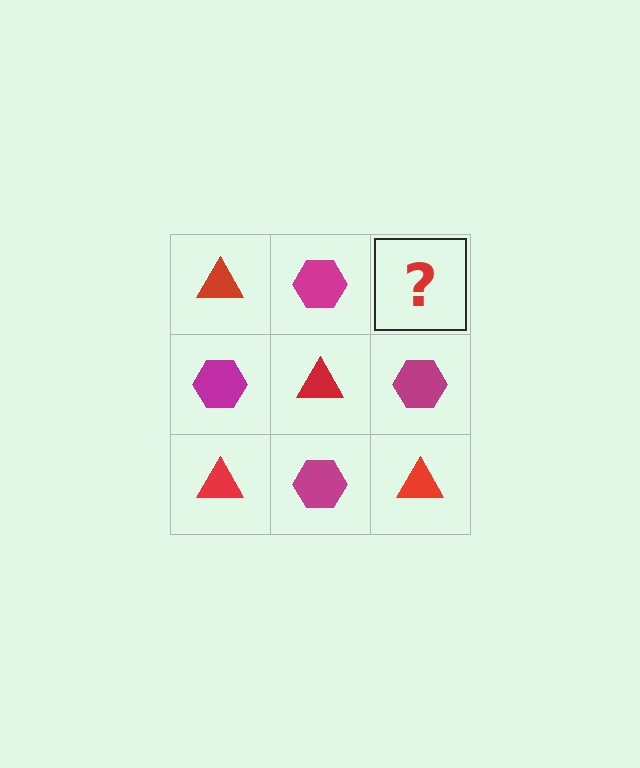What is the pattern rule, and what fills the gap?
The rule is that it alternates red triangle and magenta hexagon in a checkerboard pattern. The gap should be filled with a red triangle.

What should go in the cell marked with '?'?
The missing cell should contain a red triangle.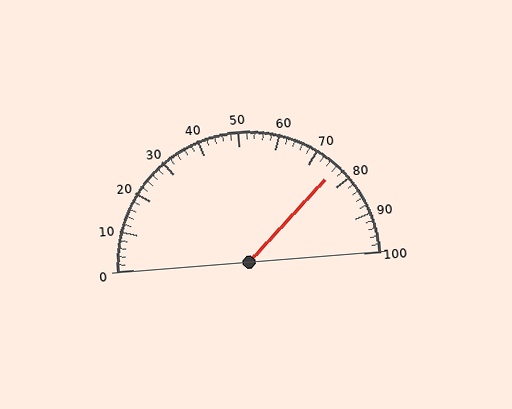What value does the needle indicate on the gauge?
The needle indicates approximately 76.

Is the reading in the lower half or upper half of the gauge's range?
The reading is in the upper half of the range (0 to 100).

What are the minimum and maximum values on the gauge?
The gauge ranges from 0 to 100.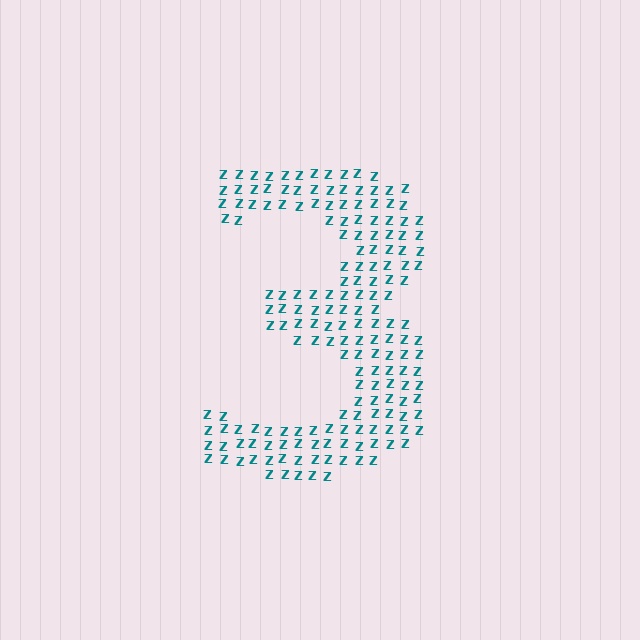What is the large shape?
The large shape is the digit 3.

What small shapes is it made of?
It is made of small letter Z's.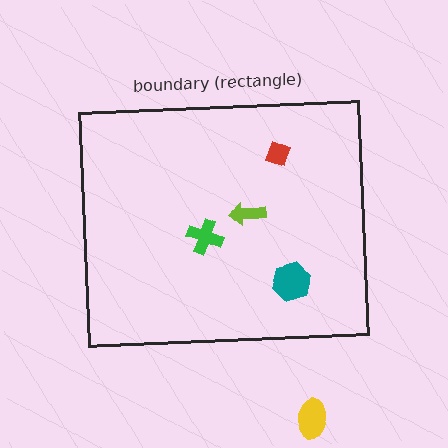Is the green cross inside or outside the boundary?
Inside.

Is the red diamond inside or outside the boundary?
Inside.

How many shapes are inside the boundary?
4 inside, 1 outside.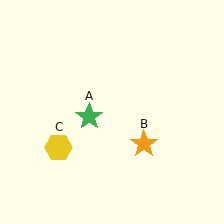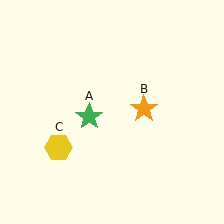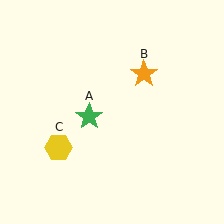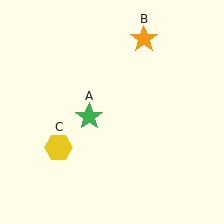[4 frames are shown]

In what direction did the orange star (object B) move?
The orange star (object B) moved up.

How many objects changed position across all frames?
1 object changed position: orange star (object B).